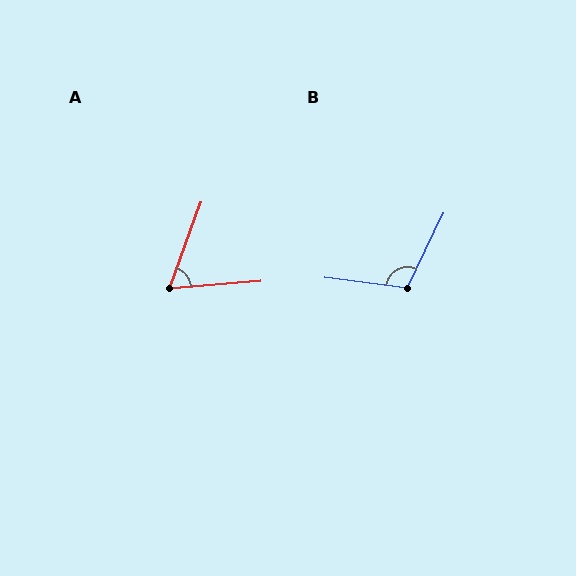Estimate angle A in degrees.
Approximately 65 degrees.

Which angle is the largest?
B, at approximately 108 degrees.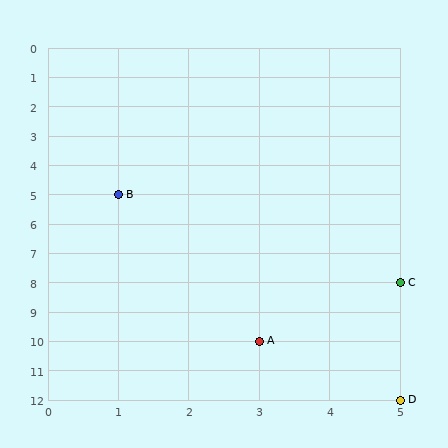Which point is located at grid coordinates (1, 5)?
Point B is at (1, 5).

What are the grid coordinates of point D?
Point D is at grid coordinates (5, 12).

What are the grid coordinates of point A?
Point A is at grid coordinates (3, 10).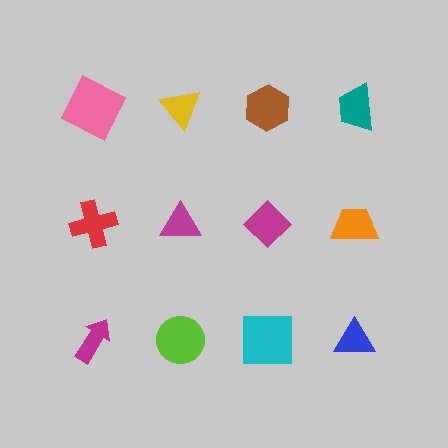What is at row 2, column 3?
A magenta diamond.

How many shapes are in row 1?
4 shapes.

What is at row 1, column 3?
A brown hexagon.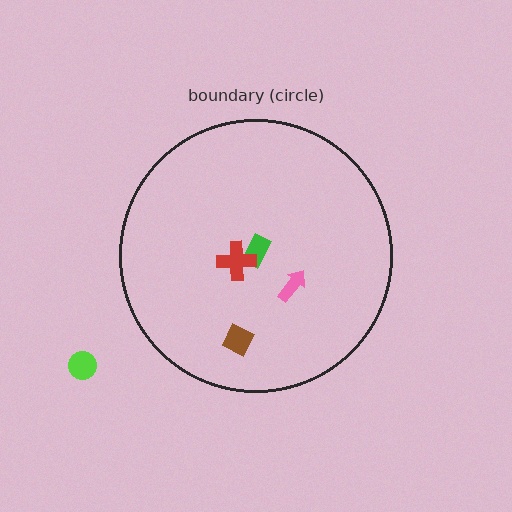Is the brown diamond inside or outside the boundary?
Inside.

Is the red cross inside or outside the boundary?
Inside.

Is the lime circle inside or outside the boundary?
Outside.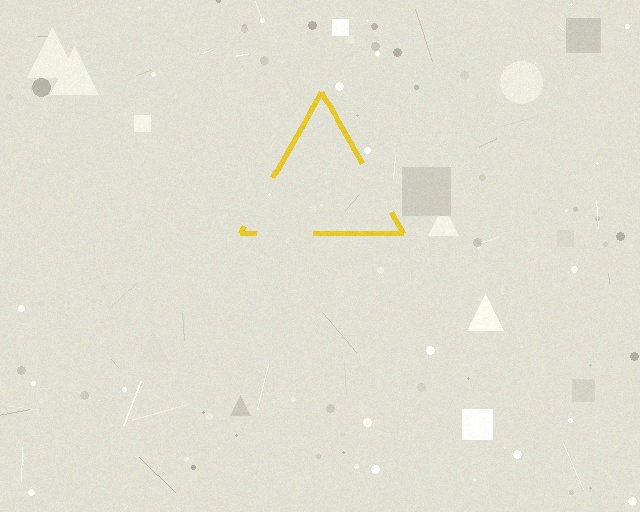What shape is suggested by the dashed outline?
The dashed outline suggests a triangle.